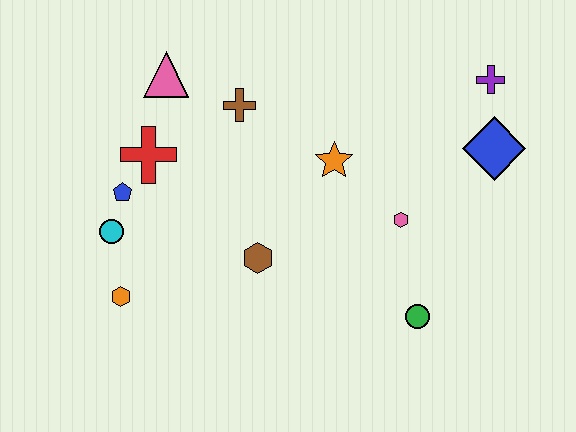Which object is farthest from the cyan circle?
The purple cross is farthest from the cyan circle.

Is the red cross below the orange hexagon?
No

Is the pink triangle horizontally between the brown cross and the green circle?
No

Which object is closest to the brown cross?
The pink triangle is closest to the brown cross.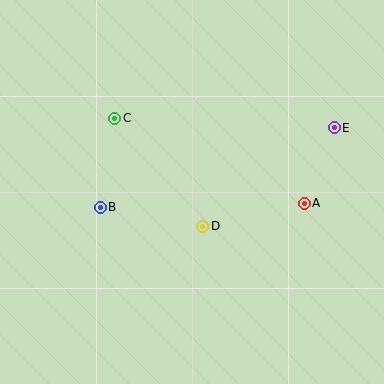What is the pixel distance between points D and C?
The distance between D and C is 139 pixels.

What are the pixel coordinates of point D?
Point D is at (203, 226).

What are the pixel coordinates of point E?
Point E is at (334, 128).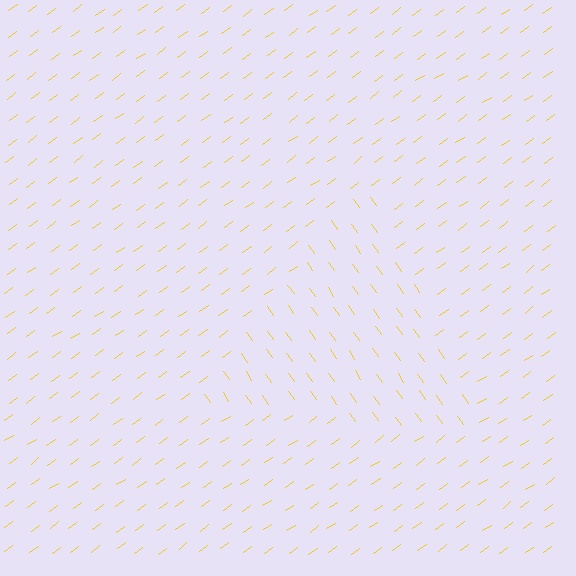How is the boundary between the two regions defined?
The boundary is defined purely by a change in line orientation (approximately 88 degrees difference). All lines are the same color and thickness.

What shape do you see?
I see a triangle.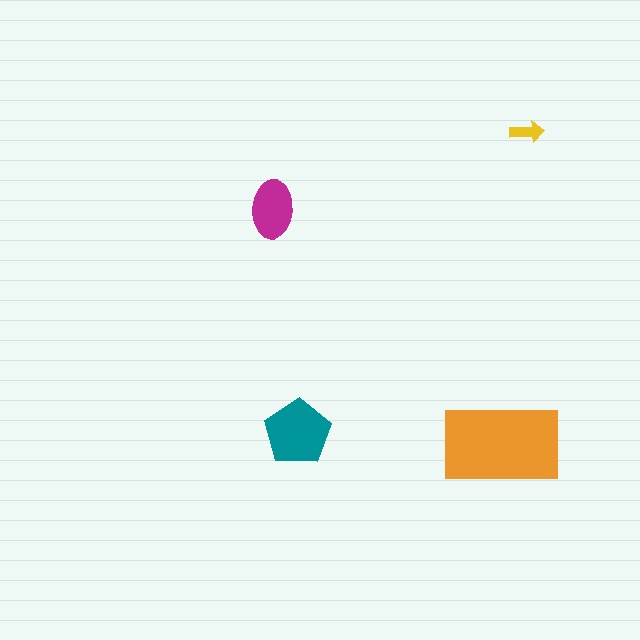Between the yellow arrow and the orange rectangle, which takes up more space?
The orange rectangle.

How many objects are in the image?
There are 4 objects in the image.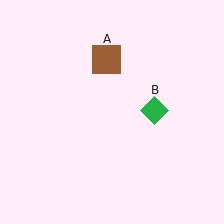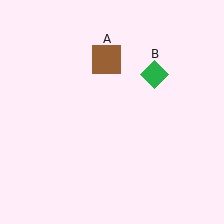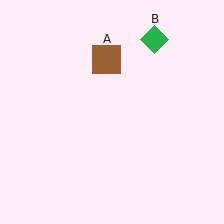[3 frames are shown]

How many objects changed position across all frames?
1 object changed position: green diamond (object B).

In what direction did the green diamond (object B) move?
The green diamond (object B) moved up.